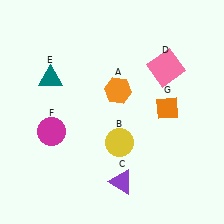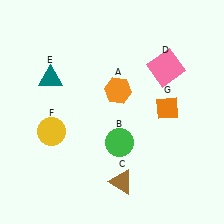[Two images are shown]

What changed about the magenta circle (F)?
In Image 1, F is magenta. In Image 2, it changed to yellow.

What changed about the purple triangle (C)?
In Image 1, C is purple. In Image 2, it changed to brown.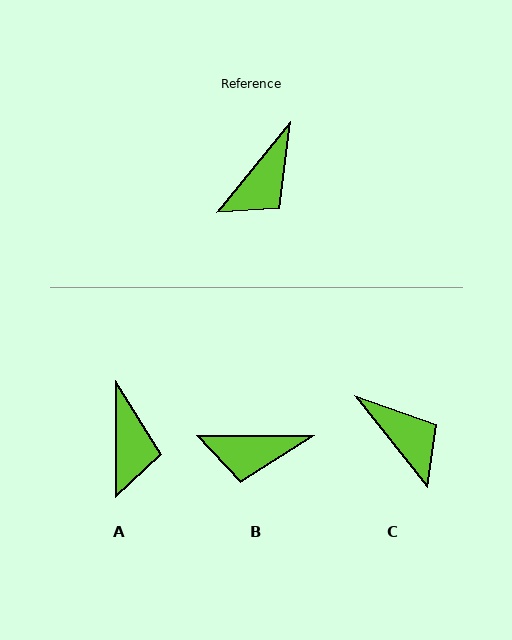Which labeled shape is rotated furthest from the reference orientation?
C, about 78 degrees away.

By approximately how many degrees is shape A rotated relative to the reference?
Approximately 39 degrees counter-clockwise.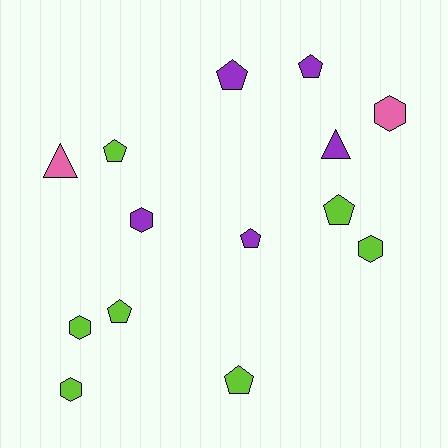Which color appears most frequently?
Lime, with 7 objects.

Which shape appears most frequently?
Pentagon, with 7 objects.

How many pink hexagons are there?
There is 1 pink hexagon.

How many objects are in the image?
There are 14 objects.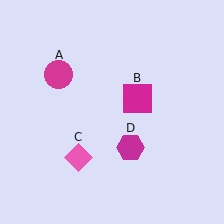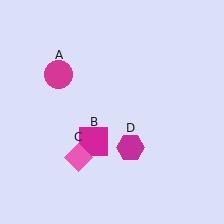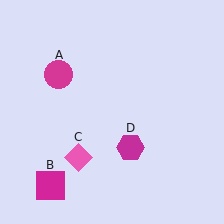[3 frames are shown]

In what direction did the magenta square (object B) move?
The magenta square (object B) moved down and to the left.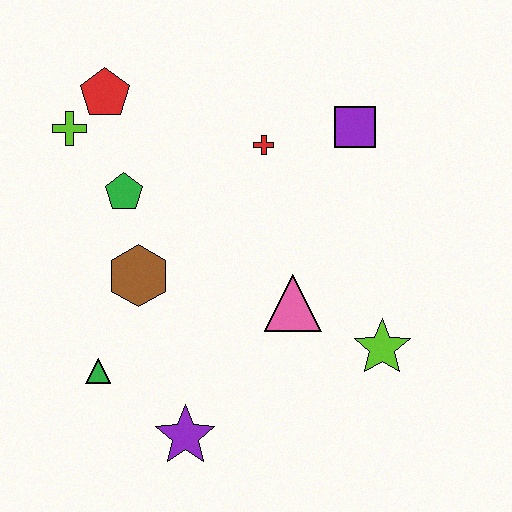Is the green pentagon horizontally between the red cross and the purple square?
No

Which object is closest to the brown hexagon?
The green pentagon is closest to the brown hexagon.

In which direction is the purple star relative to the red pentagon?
The purple star is below the red pentagon.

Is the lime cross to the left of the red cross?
Yes